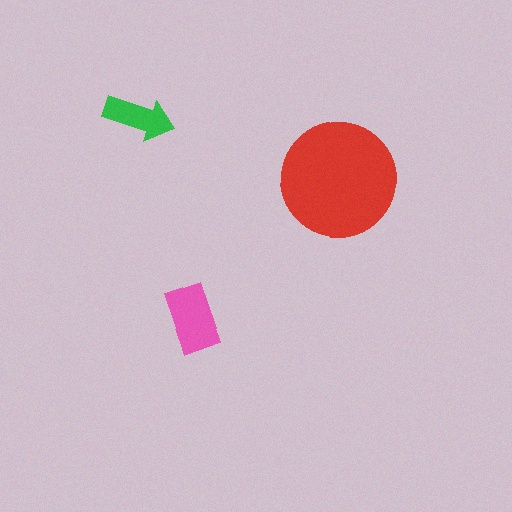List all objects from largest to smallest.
The red circle, the pink rectangle, the green arrow.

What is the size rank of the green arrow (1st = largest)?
3rd.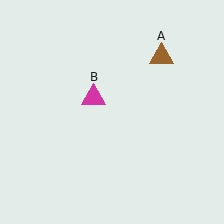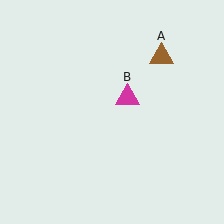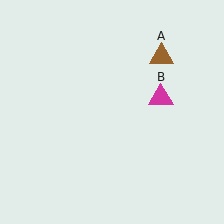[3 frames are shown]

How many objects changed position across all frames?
1 object changed position: magenta triangle (object B).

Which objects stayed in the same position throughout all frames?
Brown triangle (object A) remained stationary.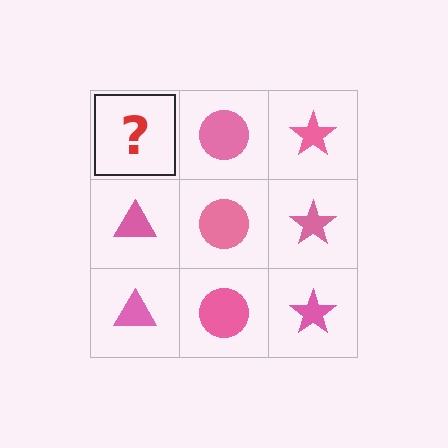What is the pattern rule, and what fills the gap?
The rule is that each column has a consistent shape. The gap should be filled with a pink triangle.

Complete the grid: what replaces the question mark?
The question mark should be replaced with a pink triangle.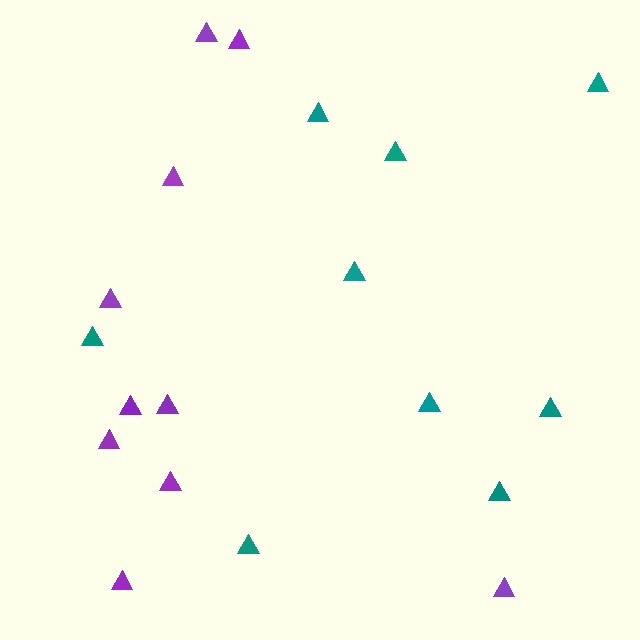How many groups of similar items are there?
There are 2 groups: one group of teal triangles (9) and one group of purple triangles (10).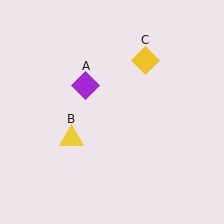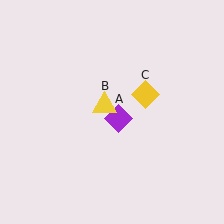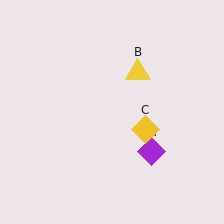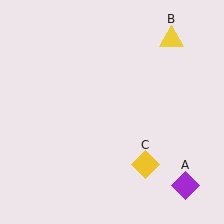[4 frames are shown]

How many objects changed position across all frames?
3 objects changed position: purple diamond (object A), yellow triangle (object B), yellow diamond (object C).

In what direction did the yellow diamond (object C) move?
The yellow diamond (object C) moved down.